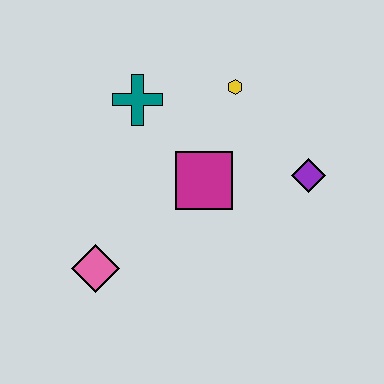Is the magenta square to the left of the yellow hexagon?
Yes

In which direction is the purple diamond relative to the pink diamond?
The purple diamond is to the right of the pink diamond.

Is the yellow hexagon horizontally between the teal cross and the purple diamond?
Yes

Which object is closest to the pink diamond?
The magenta square is closest to the pink diamond.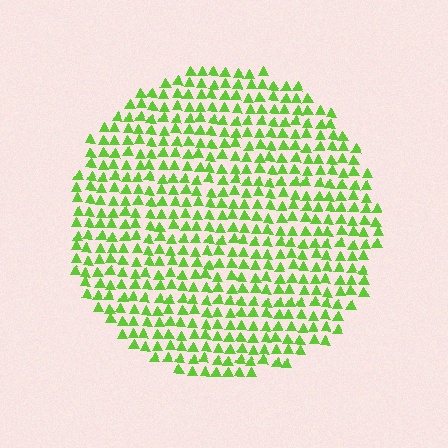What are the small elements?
The small elements are triangles.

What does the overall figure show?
The overall figure shows a circle.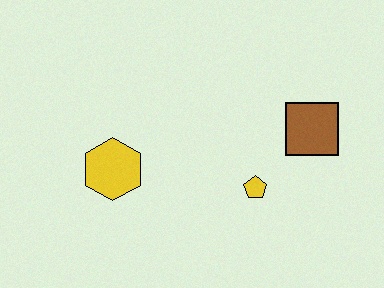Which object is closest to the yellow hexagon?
The yellow pentagon is closest to the yellow hexagon.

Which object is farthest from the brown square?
The yellow hexagon is farthest from the brown square.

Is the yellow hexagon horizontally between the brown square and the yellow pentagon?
No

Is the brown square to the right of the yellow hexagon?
Yes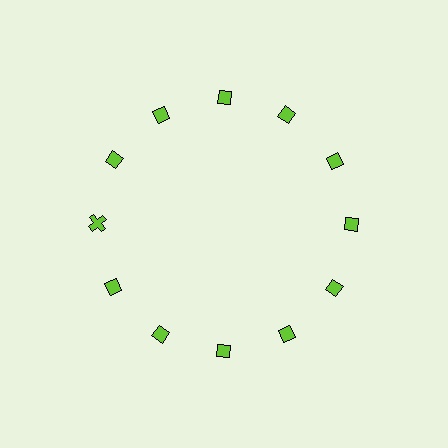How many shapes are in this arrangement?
There are 12 shapes arranged in a ring pattern.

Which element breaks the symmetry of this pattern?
The lime cross at roughly the 9 o'clock position breaks the symmetry. All other shapes are lime diamonds.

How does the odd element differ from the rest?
It has a different shape: cross instead of diamond.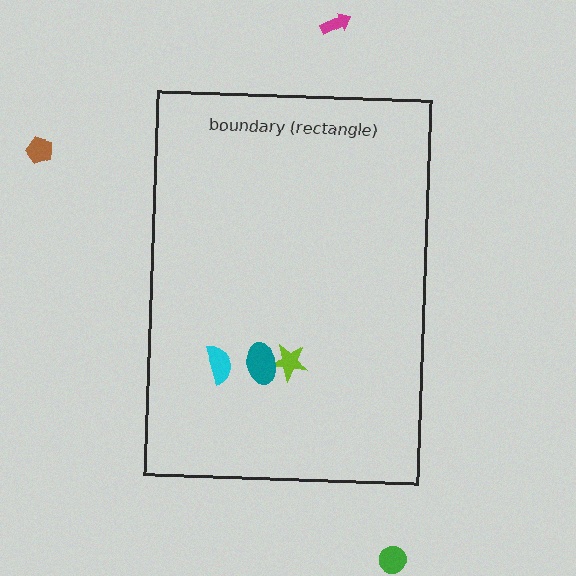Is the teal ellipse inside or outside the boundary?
Inside.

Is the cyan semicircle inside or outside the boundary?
Inside.